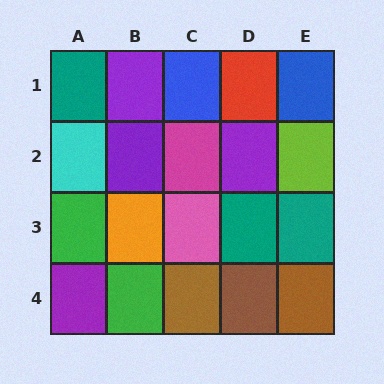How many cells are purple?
4 cells are purple.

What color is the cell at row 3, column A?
Green.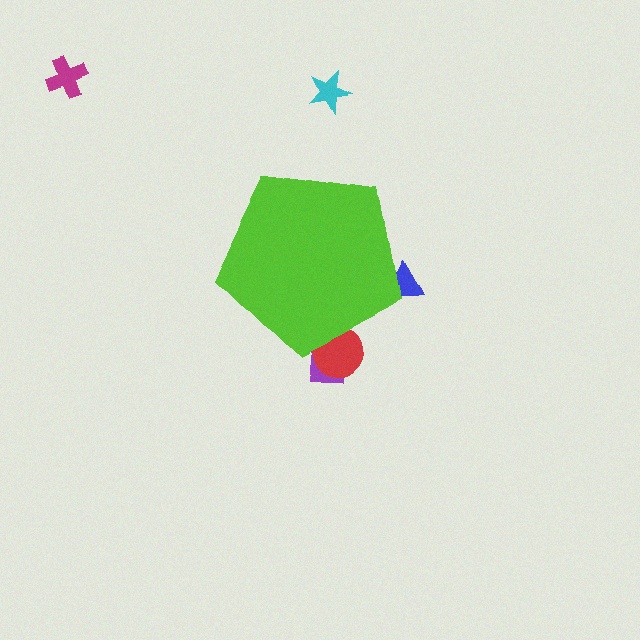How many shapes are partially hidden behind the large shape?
3 shapes are partially hidden.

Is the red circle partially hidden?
Yes, the red circle is partially hidden behind the lime pentagon.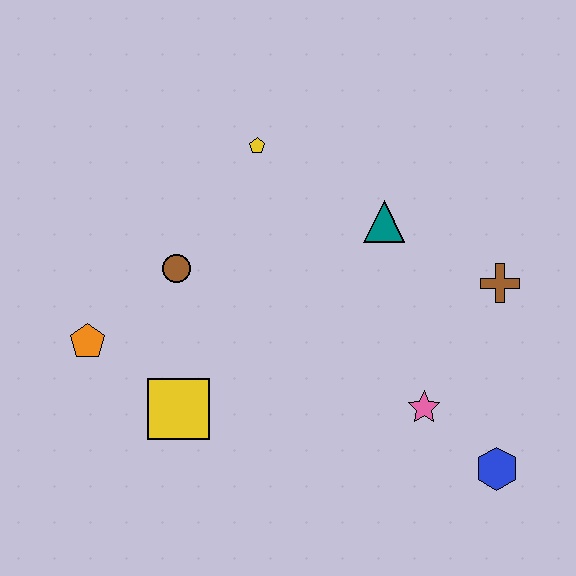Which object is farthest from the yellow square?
The brown cross is farthest from the yellow square.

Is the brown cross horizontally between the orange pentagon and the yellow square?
No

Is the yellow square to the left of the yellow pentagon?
Yes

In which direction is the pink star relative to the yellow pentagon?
The pink star is below the yellow pentagon.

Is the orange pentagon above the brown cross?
No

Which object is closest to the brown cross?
The teal triangle is closest to the brown cross.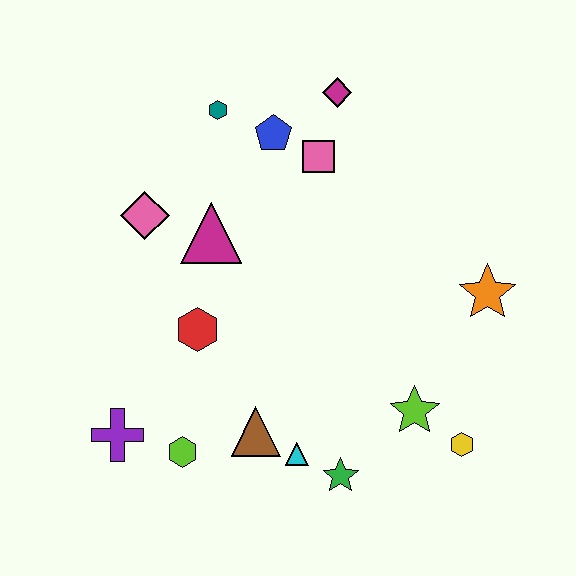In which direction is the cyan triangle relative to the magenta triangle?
The cyan triangle is below the magenta triangle.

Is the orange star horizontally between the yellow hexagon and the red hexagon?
No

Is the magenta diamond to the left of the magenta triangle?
No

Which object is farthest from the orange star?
The purple cross is farthest from the orange star.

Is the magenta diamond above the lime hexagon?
Yes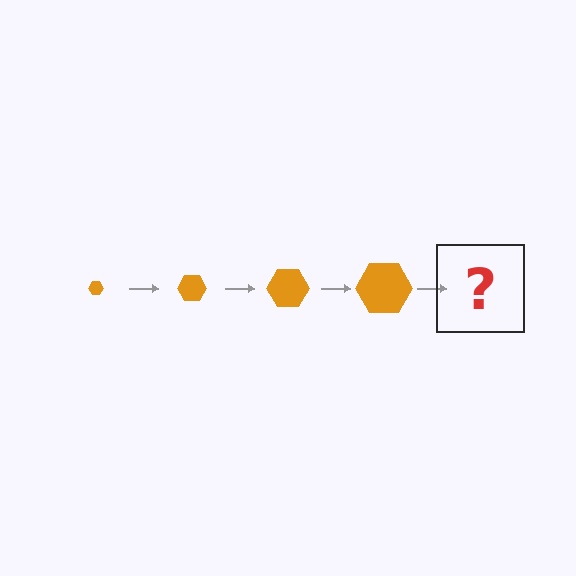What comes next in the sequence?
The next element should be an orange hexagon, larger than the previous one.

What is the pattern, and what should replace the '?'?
The pattern is that the hexagon gets progressively larger each step. The '?' should be an orange hexagon, larger than the previous one.